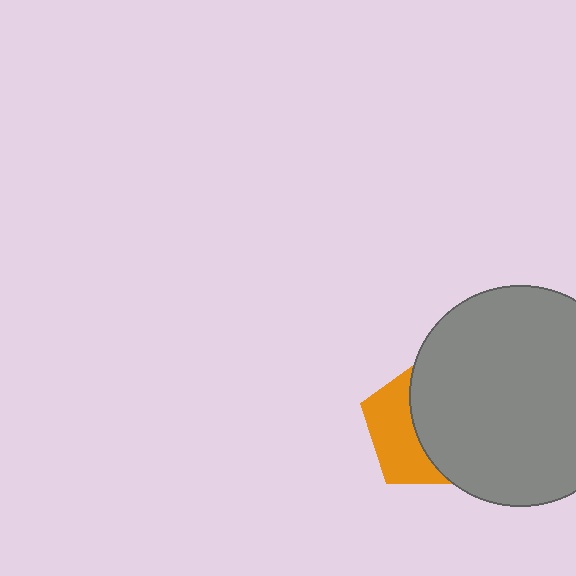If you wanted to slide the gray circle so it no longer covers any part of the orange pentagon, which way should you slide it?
Slide it right — that is the most direct way to separate the two shapes.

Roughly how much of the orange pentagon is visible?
A small part of it is visible (roughly 40%).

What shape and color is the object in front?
The object in front is a gray circle.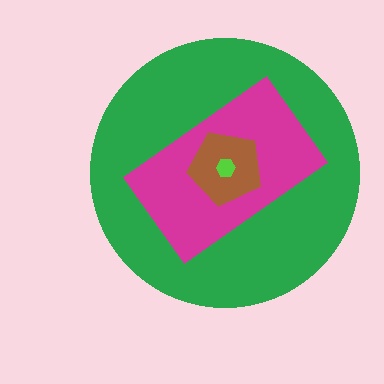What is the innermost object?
The lime hexagon.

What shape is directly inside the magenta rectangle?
The brown pentagon.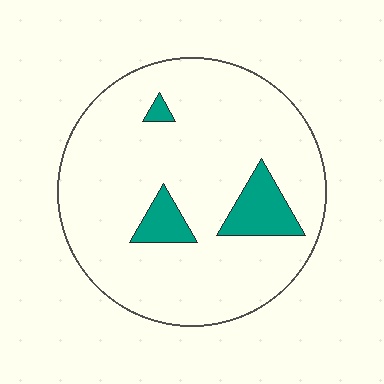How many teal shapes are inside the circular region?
3.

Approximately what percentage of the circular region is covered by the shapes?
Approximately 10%.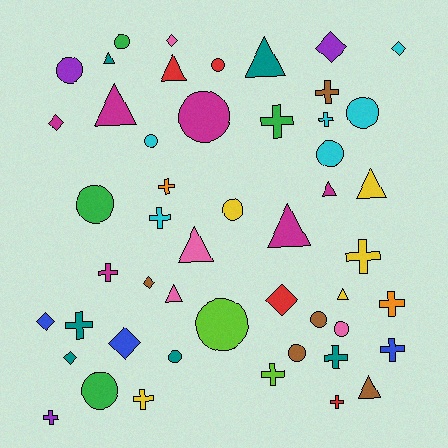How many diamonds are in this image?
There are 9 diamonds.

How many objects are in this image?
There are 50 objects.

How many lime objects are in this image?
There are 2 lime objects.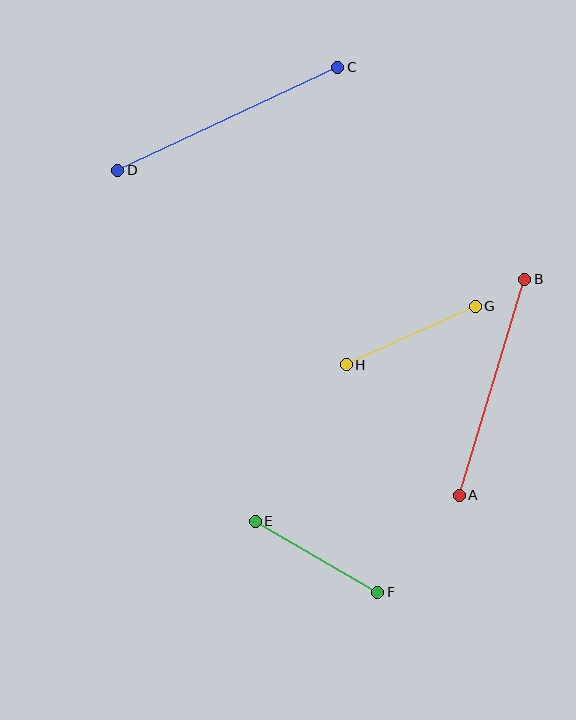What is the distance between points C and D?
The distance is approximately 243 pixels.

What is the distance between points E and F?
The distance is approximately 142 pixels.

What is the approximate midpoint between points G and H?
The midpoint is at approximately (411, 335) pixels.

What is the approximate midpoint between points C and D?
The midpoint is at approximately (228, 119) pixels.